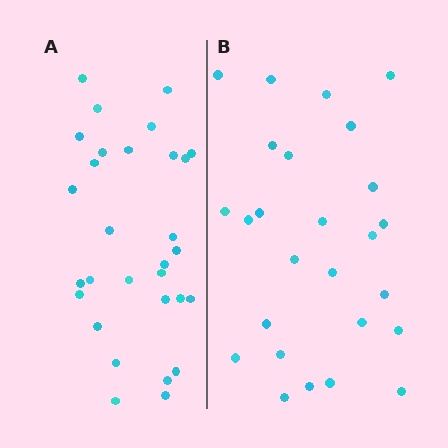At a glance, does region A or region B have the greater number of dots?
Region A (the left region) has more dots.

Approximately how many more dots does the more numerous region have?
Region A has about 4 more dots than region B.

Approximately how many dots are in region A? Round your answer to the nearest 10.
About 30 dots.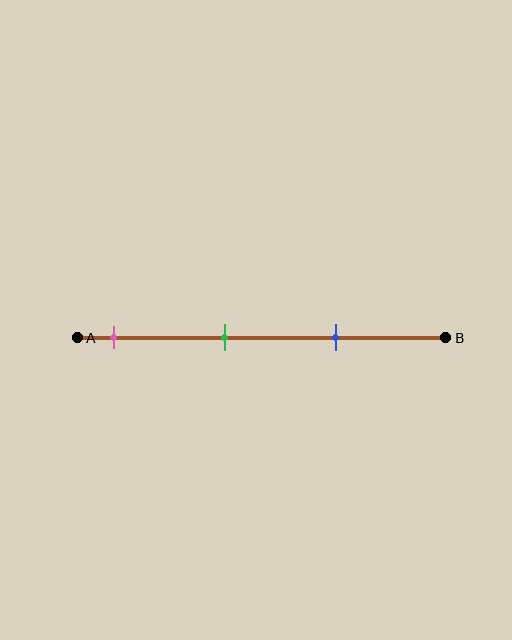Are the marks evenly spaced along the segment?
Yes, the marks are approximately evenly spaced.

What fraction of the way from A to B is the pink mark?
The pink mark is approximately 10% (0.1) of the way from A to B.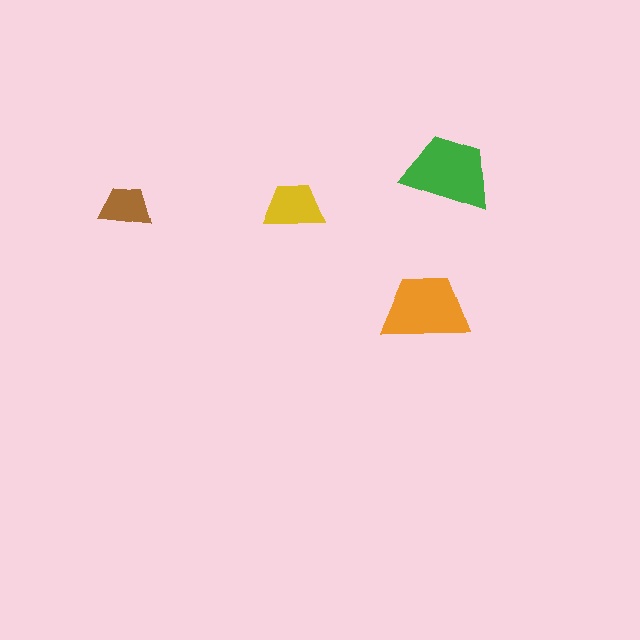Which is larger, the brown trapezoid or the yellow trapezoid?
The yellow one.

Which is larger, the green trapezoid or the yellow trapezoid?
The green one.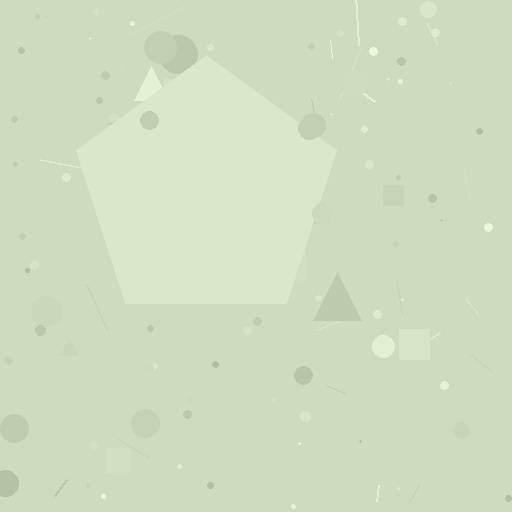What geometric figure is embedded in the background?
A pentagon is embedded in the background.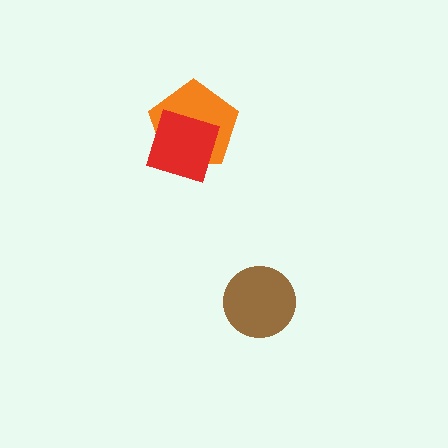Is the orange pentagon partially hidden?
Yes, it is partially covered by another shape.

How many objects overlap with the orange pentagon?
1 object overlaps with the orange pentagon.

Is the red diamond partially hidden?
No, no other shape covers it.